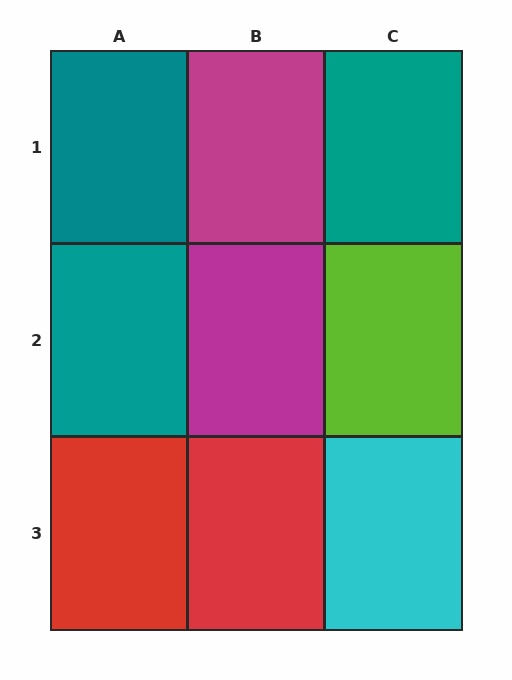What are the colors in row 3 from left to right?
Red, red, cyan.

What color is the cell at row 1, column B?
Magenta.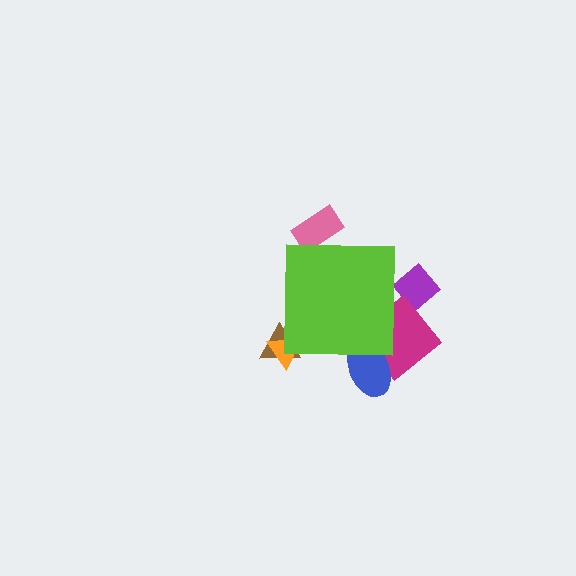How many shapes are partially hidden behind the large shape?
6 shapes are partially hidden.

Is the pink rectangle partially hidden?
Yes, the pink rectangle is partially hidden behind the lime square.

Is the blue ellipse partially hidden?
Yes, the blue ellipse is partially hidden behind the lime square.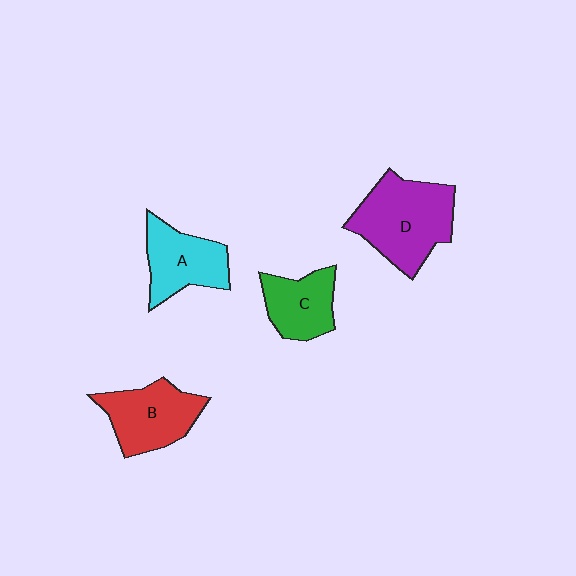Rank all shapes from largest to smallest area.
From largest to smallest: D (purple), B (red), A (cyan), C (green).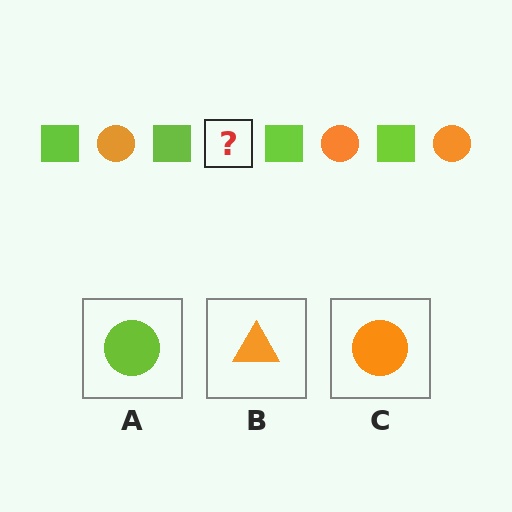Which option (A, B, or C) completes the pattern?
C.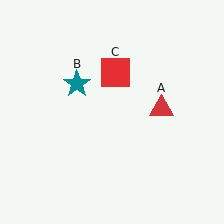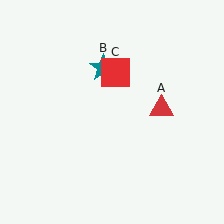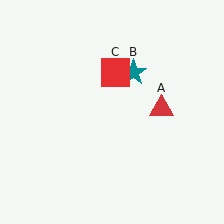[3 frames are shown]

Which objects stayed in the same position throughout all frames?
Red triangle (object A) and red square (object C) remained stationary.